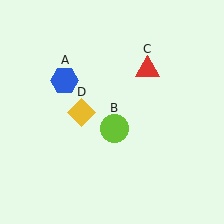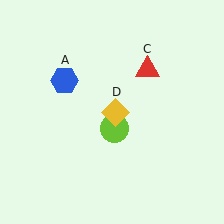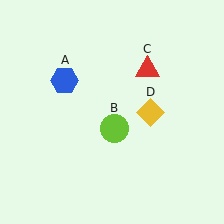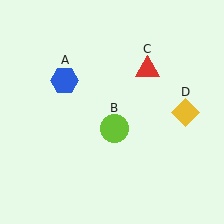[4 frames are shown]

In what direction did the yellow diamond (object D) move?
The yellow diamond (object D) moved right.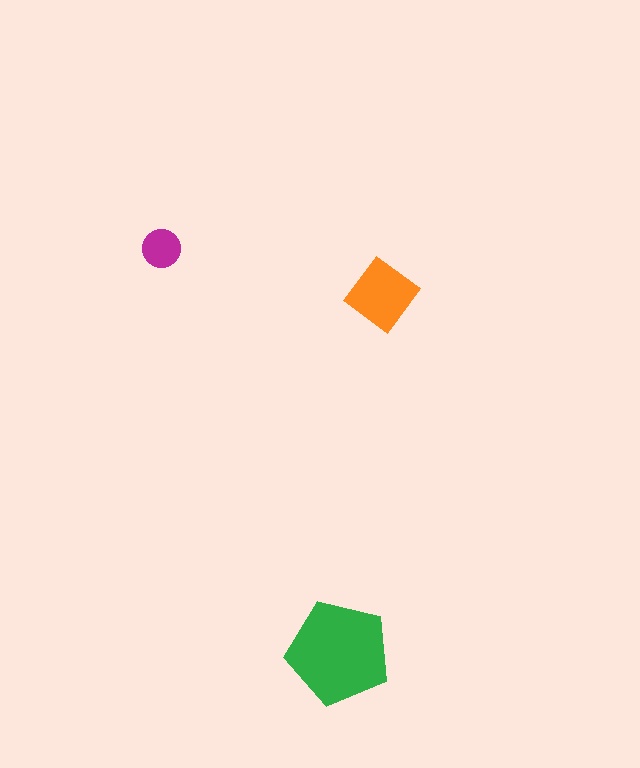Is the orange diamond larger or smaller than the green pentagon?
Smaller.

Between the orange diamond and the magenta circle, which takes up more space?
The orange diamond.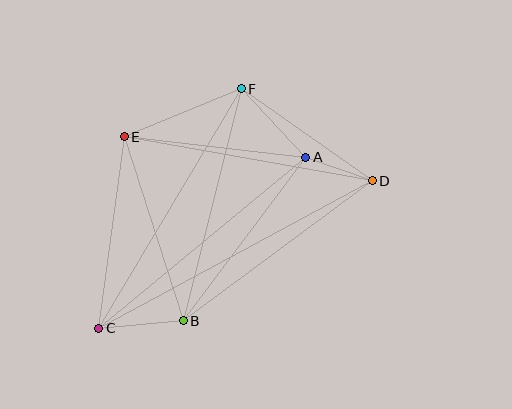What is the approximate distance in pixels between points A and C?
The distance between A and C is approximately 269 pixels.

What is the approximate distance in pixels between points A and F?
The distance between A and F is approximately 94 pixels.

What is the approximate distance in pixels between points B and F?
The distance between B and F is approximately 239 pixels.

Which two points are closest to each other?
Points A and D are closest to each other.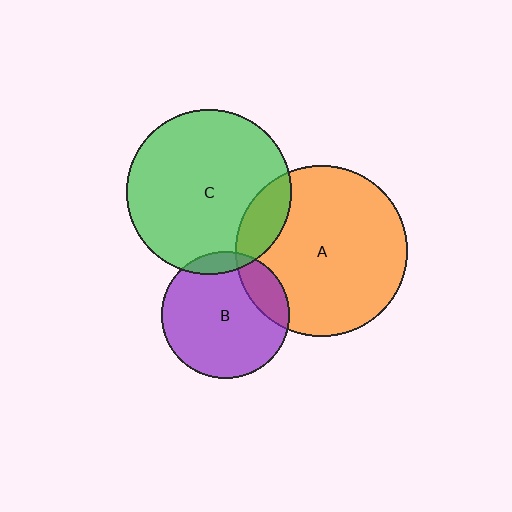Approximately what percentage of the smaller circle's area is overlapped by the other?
Approximately 15%.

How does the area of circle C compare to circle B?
Approximately 1.7 times.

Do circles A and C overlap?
Yes.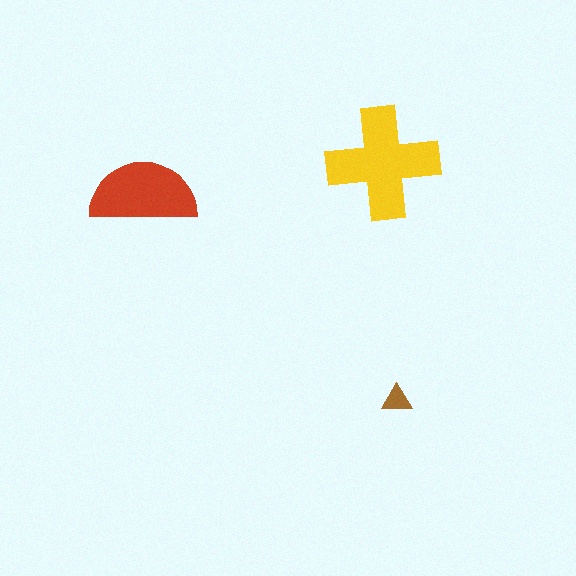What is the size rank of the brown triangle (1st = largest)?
3rd.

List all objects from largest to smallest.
The yellow cross, the red semicircle, the brown triangle.